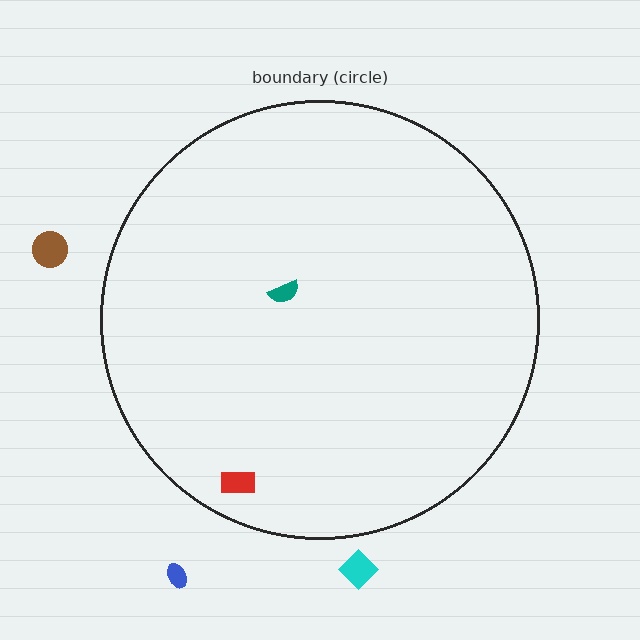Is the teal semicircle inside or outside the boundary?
Inside.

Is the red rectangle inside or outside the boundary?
Inside.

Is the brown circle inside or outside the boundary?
Outside.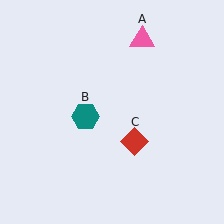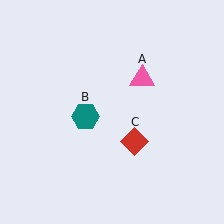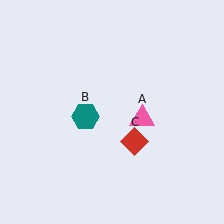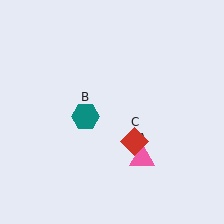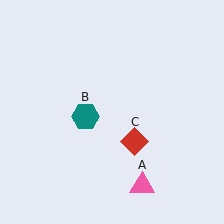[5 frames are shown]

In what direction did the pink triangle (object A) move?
The pink triangle (object A) moved down.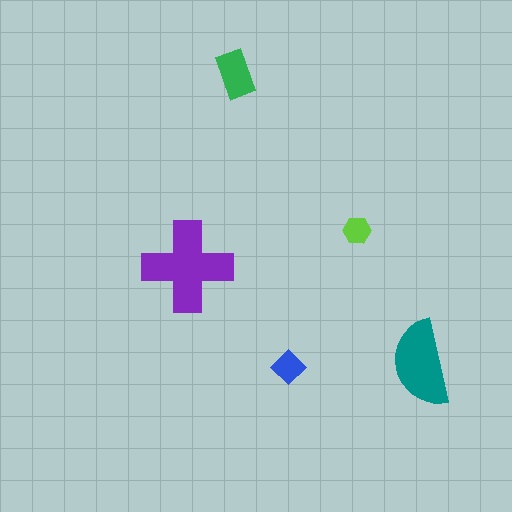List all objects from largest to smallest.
The purple cross, the teal semicircle, the green rectangle, the blue diamond, the lime hexagon.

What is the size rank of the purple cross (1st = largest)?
1st.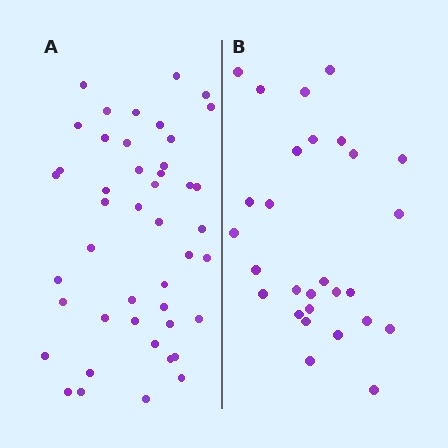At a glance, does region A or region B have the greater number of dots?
Region A (the left region) has more dots.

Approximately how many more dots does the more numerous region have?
Region A has approximately 15 more dots than region B.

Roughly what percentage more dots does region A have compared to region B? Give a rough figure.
About 60% more.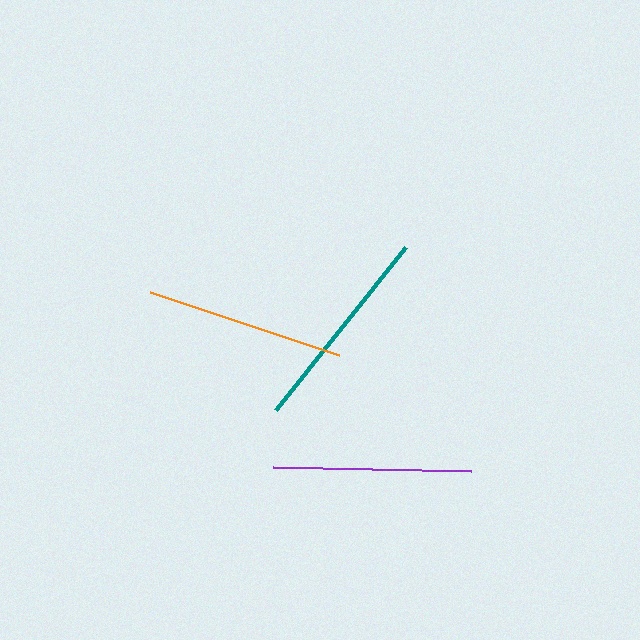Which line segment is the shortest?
The purple line is the shortest at approximately 198 pixels.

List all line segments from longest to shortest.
From longest to shortest: teal, orange, purple.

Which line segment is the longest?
The teal line is the longest at approximately 209 pixels.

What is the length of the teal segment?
The teal segment is approximately 209 pixels long.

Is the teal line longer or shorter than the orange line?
The teal line is longer than the orange line.